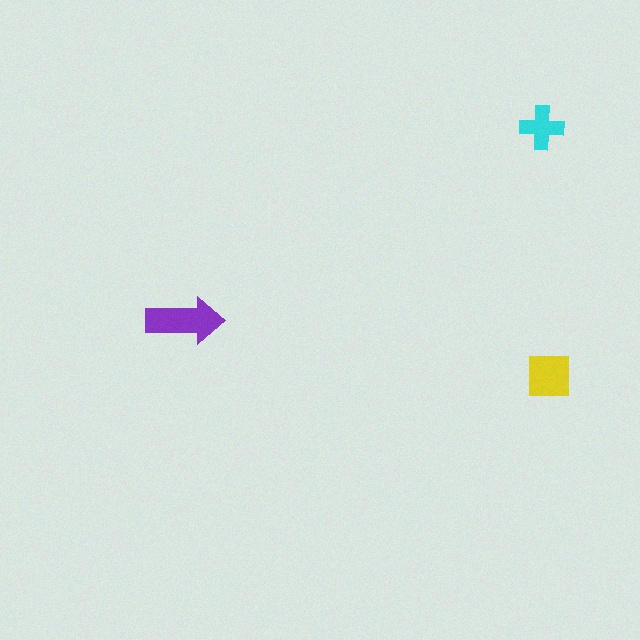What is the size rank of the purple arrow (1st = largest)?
1st.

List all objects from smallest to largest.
The cyan cross, the yellow square, the purple arrow.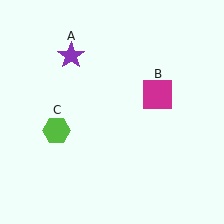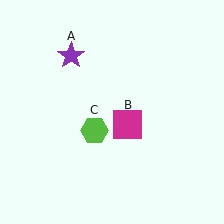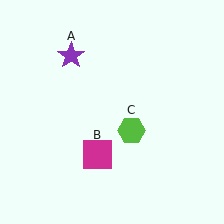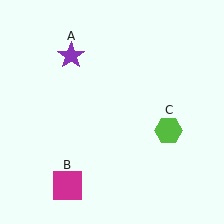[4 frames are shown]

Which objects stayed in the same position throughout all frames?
Purple star (object A) remained stationary.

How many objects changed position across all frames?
2 objects changed position: magenta square (object B), lime hexagon (object C).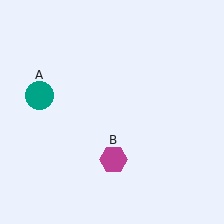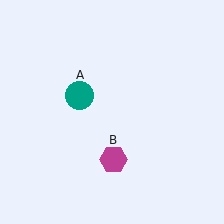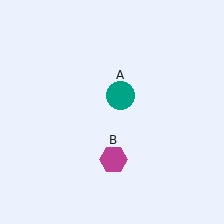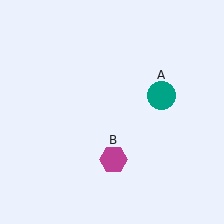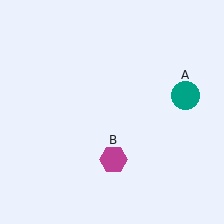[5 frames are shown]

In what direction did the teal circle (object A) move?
The teal circle (object A) moved right.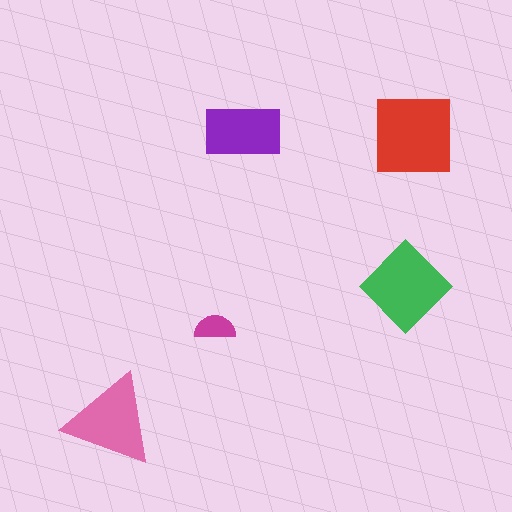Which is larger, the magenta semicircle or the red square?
The red square.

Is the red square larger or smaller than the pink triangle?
Larger.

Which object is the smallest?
The magenta semicircle.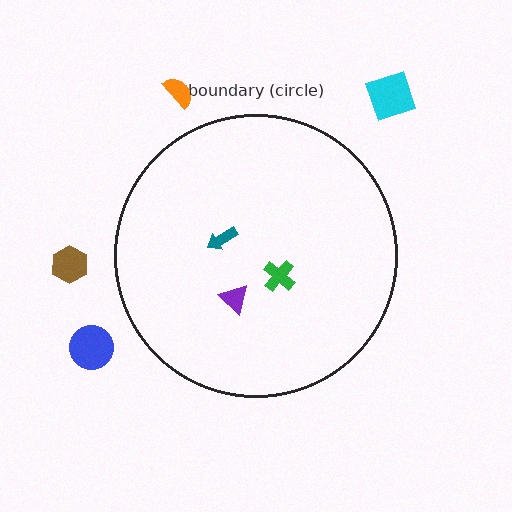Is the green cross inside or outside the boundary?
Inside.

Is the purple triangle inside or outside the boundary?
Inside.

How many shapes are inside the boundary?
3 inside, 4 outside.